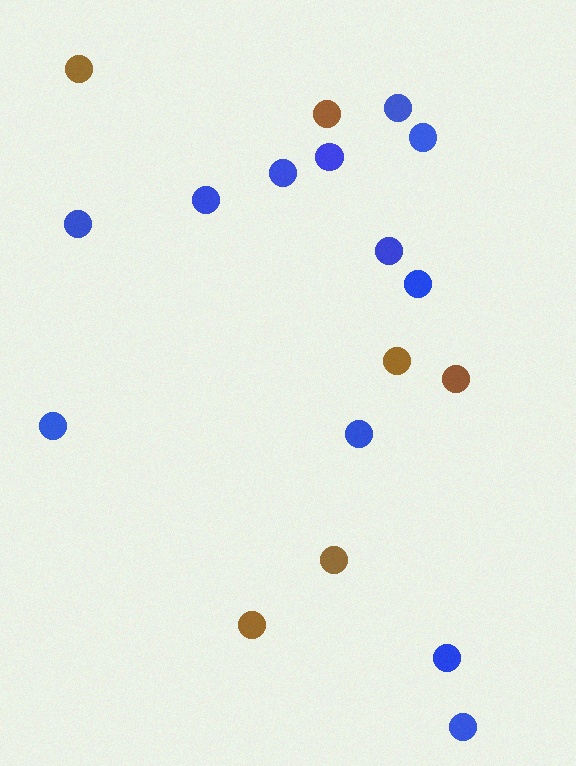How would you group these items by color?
There are 2 groups: one group of brown circles (6) and one group of blue circles (12).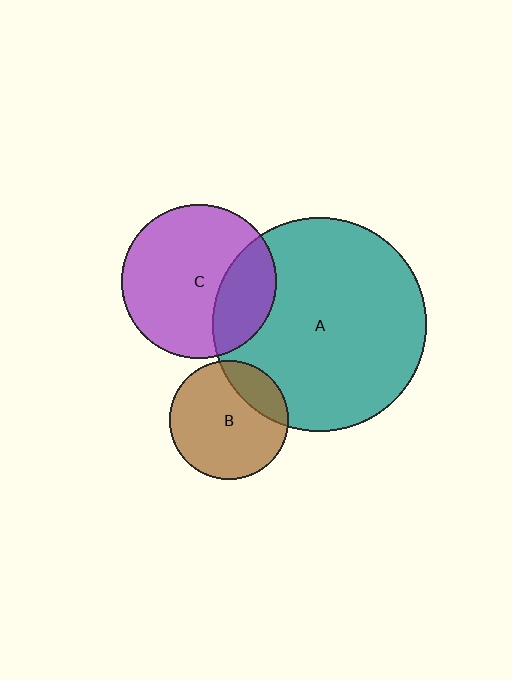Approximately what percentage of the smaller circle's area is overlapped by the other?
Approximately 20%.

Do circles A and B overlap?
Yes.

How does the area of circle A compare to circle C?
Approximately 1.9 times.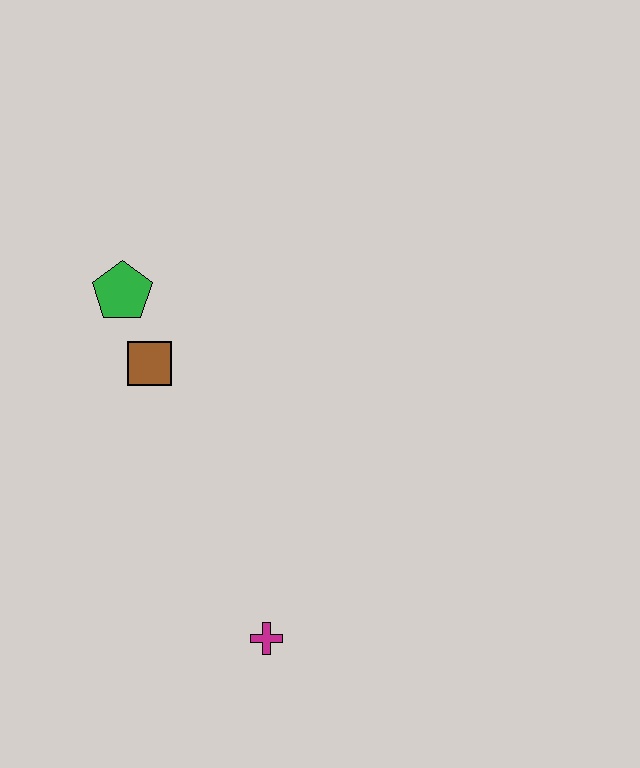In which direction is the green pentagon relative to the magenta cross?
The green pentagon is above the magenta cross.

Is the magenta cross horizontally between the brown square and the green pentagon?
No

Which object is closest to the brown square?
The green pentagon is closest to the brown square.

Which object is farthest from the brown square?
The magenta cross is farthest from the brown square.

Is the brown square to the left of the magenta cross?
Yes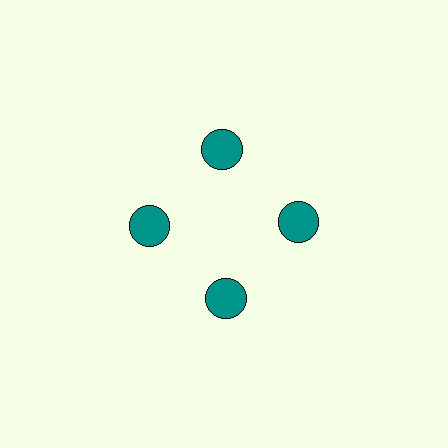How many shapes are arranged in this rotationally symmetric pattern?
There are 4 shapes, arranged in 4 groups of 1.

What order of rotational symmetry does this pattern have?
This pattern has 4-fold rotational symmetry.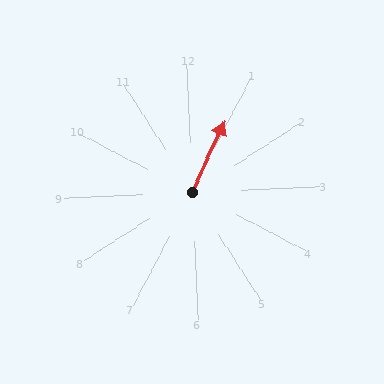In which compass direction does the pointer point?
Northeast.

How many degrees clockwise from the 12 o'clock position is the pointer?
Approximately 27 degrees.